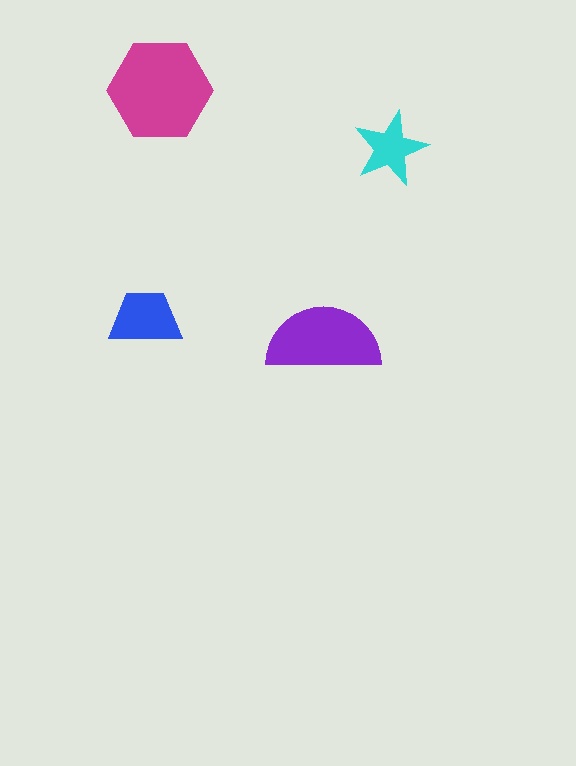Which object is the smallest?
The cyan star.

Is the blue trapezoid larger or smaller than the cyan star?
Larger.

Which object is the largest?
The magenta hexagon.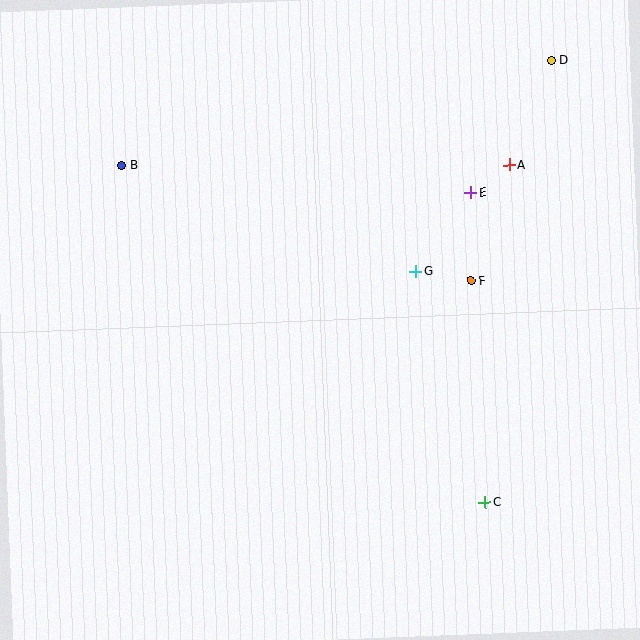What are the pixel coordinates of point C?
Point C is at (485, 502).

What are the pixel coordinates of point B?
Point B is at (122, 165).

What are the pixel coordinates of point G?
Point G is at (416, 271).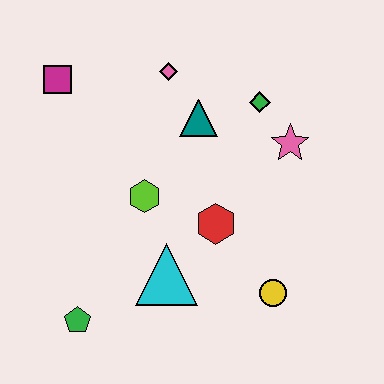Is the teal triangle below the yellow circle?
No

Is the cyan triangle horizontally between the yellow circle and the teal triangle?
No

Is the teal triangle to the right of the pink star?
No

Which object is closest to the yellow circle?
The red hexagon is closest to the yellow circle.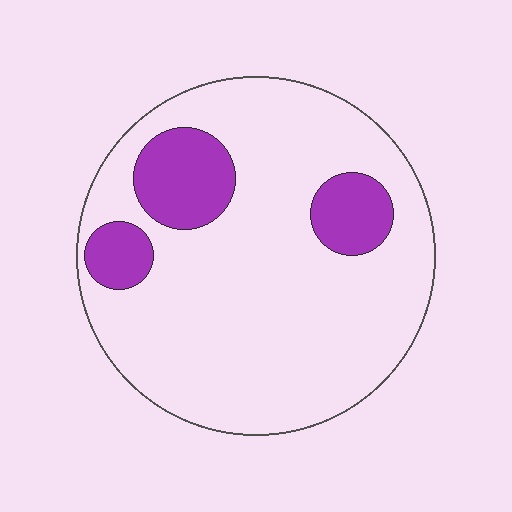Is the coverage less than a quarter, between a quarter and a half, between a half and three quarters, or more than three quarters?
Less than a quarter.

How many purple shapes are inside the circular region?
3.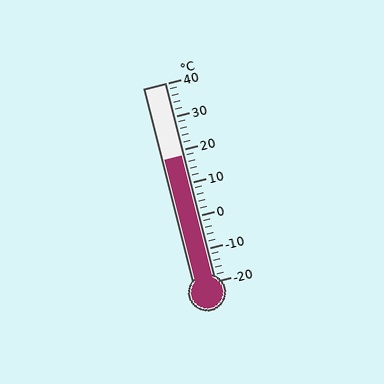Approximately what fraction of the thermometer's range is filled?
The thermometer is filled to approximately 65% of its range.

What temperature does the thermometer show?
The thermometer shows approximately 18°C.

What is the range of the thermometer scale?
The thermometer scale ranges from -20°C to 40°C.